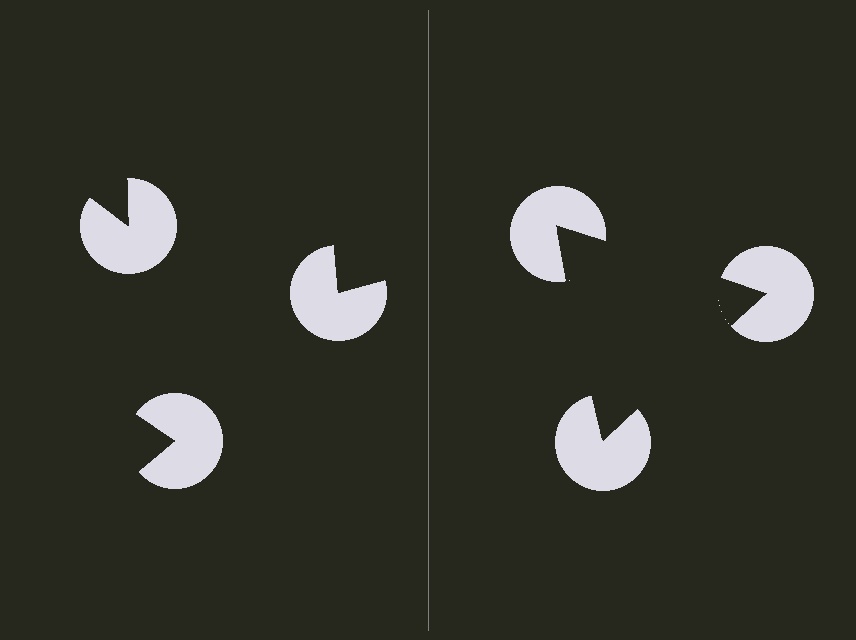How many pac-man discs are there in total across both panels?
6 — 3 on each side.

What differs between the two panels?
The pac-man discs are positioned identically on both sides; only the wedge orientations differ. On the right they align to a triangle; on the left they are misaligned.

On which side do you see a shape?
An illusory triangle appears on the right side. On the left side the wedge cuts are rotated, so no coherent shape forms.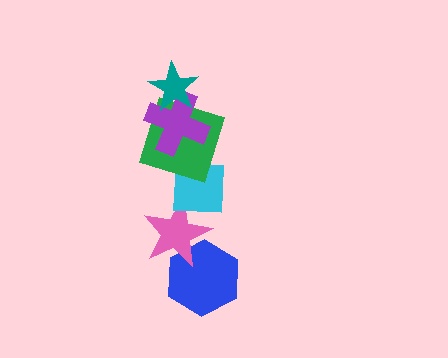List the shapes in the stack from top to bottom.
From top to bottom: the teal star, the purple cross, the green square, the cyan square, the pink star, the blue hexagon.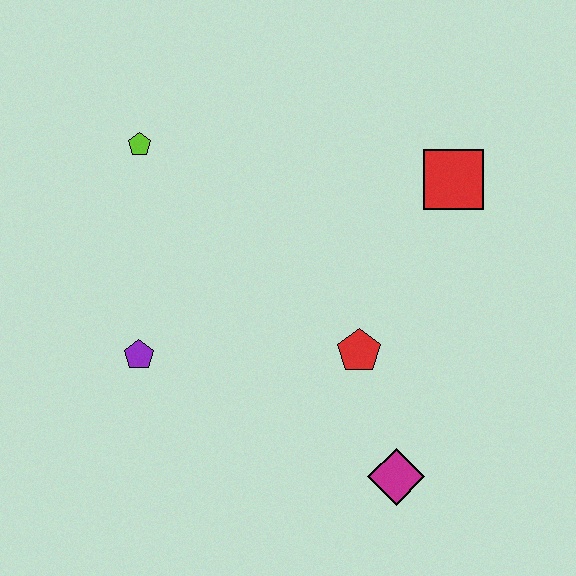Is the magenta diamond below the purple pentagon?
Yes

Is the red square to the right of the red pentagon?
Yes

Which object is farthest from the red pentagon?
The lime pentagon is farthest from the red pentagon.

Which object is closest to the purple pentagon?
The lime pentagon is closest to the purple pentagon.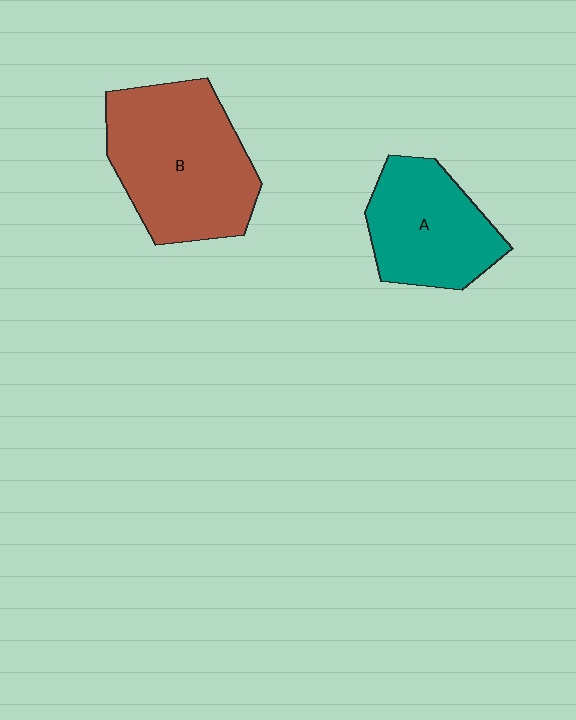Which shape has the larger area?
Shape B (brown).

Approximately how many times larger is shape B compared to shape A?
Approximately 1.4 times.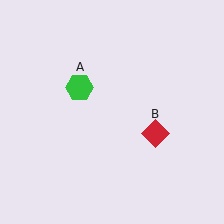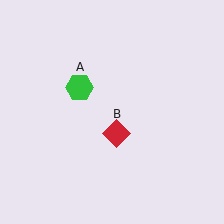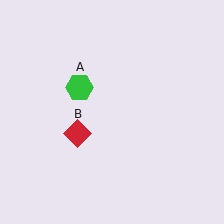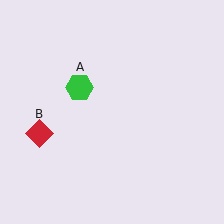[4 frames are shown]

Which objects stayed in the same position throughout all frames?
Green hexagon (object A) remained stationary.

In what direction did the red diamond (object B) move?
The red diamond (object B) moved left.